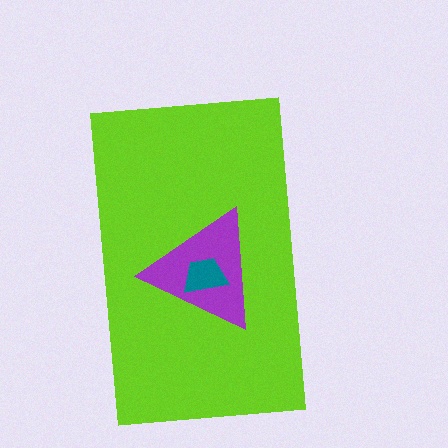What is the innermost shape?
The teal trapezoid.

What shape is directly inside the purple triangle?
The teal trapezoid.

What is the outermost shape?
The lime rectangle.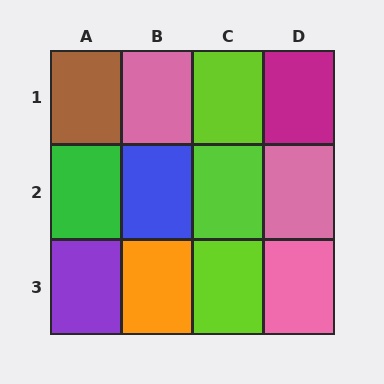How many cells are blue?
1 cell is blue.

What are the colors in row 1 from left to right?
Brown, pink, lime, magenta.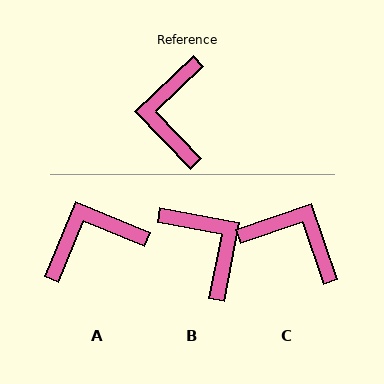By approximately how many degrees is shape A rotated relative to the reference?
Approximately 66 degrees clockwise.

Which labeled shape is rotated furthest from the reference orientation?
B, about 144 degrees away.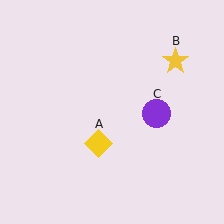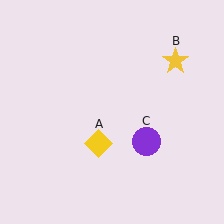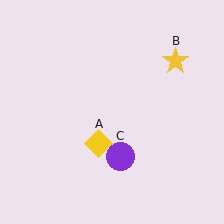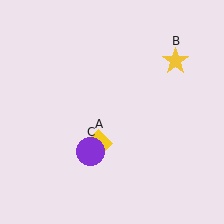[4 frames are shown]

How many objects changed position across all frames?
1 object changed position: purple circle (object C).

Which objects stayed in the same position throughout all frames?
Yellow diamond (object A) and yellow star (object B) remained stationary.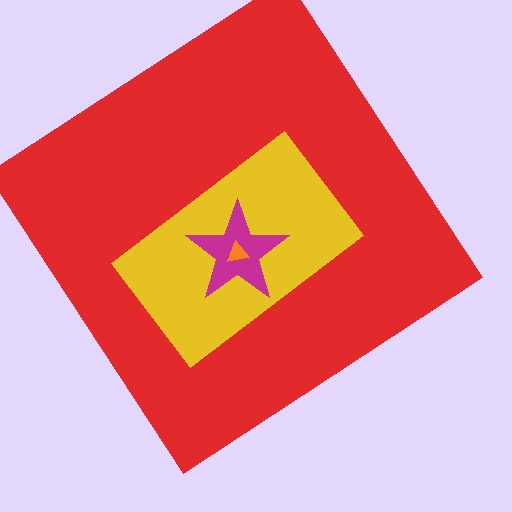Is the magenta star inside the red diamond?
Yes.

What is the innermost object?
The orange triangle.